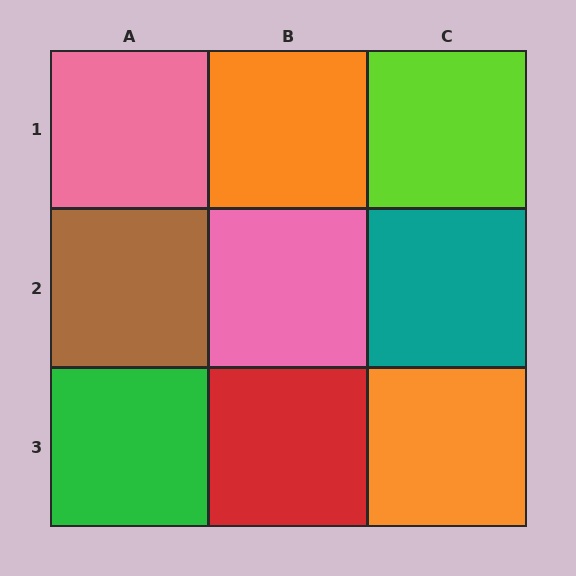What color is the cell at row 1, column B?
Orange.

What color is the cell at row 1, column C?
Lime.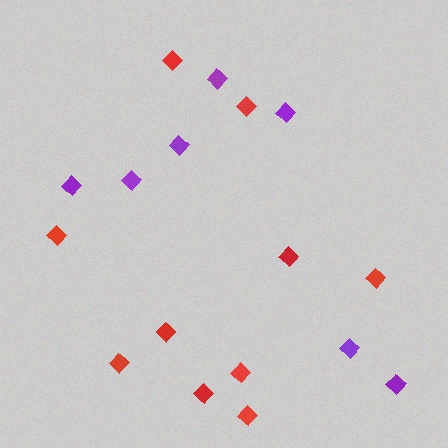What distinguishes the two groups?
There are 2 groups: one group of red diamonds (10) and one group of purple diamonds (7).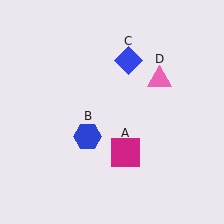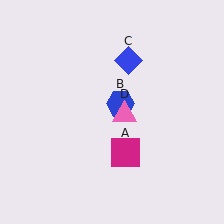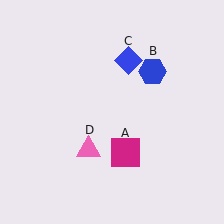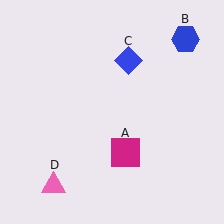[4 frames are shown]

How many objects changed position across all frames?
2 objects changed position: blue hexagon (object B), pink triangle (object D).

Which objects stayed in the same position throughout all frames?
Magenta square (object A) and blue diamond (object C) remained stationary.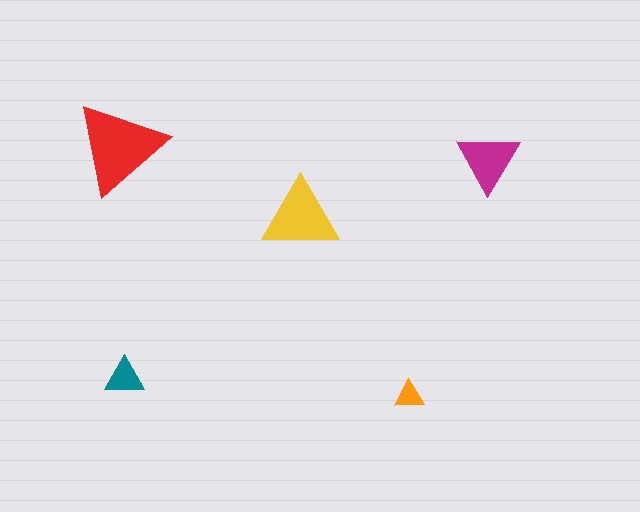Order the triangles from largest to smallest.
the red one, the yellow one, the magenta one, the teal one, the orange one.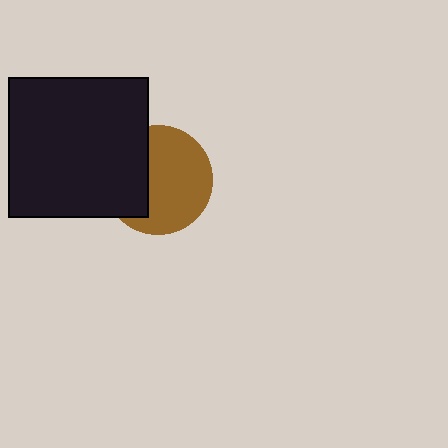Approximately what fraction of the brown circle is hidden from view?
Roughly 37% of the brown circle is hidden behind the black square.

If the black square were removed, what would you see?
You would see the complete brown circle.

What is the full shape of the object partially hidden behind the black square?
The partially hidden object is a brown circle.